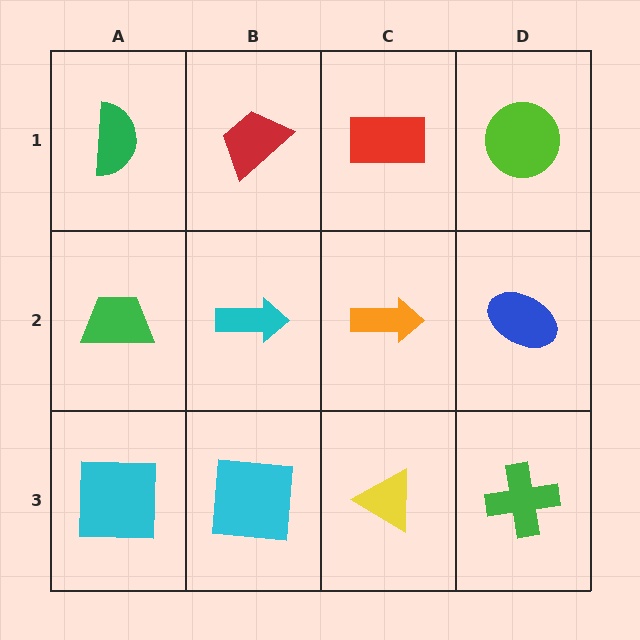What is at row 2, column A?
A green trapezoid.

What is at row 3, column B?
A cyan square.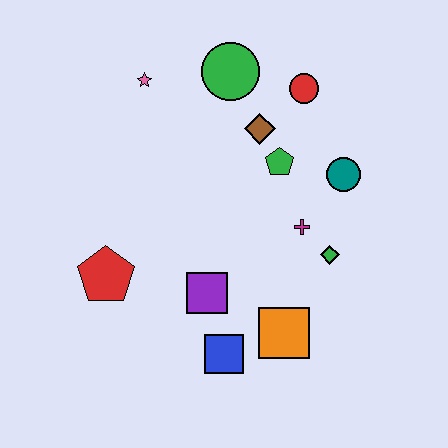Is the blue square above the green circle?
No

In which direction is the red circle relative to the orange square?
The red circle is above the orange square.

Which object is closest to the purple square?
The blue square is closest to the purple square.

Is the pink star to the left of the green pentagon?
Yes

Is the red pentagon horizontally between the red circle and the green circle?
No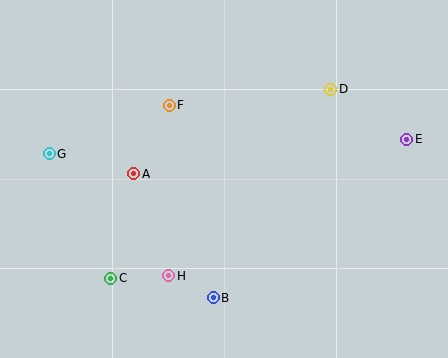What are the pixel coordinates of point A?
Point A is at (134, 174).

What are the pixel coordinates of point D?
Point D is at (331, 89).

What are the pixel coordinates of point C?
Point C is at (111, 278).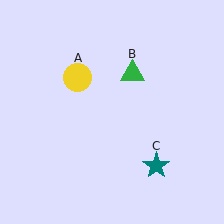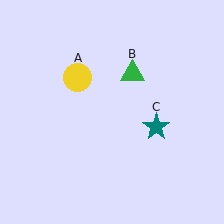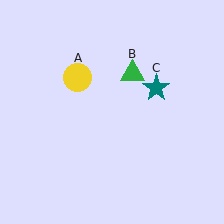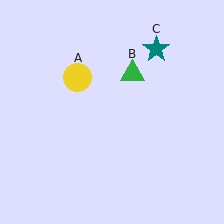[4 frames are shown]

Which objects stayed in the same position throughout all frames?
Yellow circle (object A) and green triangle (object B) remained stationary.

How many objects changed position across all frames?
1 object changed position: teal star (object C).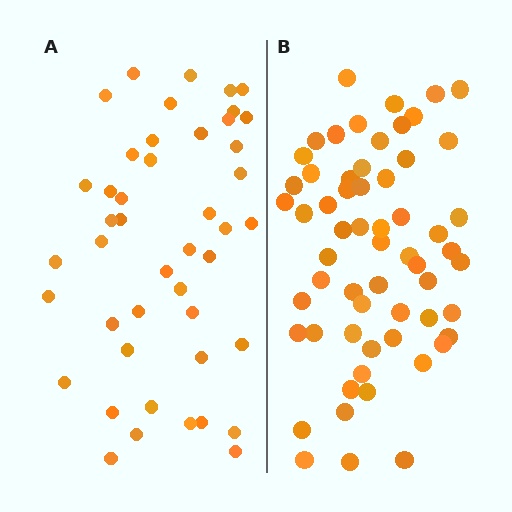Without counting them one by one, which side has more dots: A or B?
Region B (the right region) has more dots.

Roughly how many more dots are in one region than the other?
Region B has approximately 15 more dots than region A.